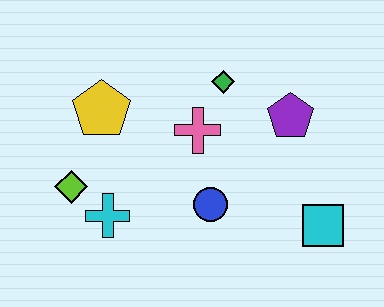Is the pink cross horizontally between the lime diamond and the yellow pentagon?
No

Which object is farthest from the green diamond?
The lime diamond is farthest from the green diamond.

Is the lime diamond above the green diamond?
No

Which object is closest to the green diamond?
The pink cross is closest to the green diamond.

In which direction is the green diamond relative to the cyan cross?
The green diamond is above the cyan cross.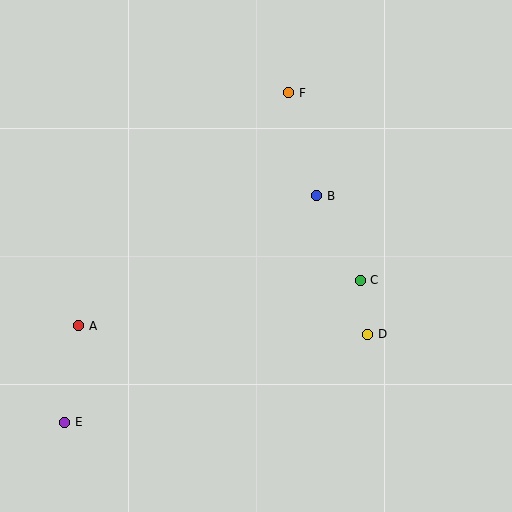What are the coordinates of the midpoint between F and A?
The midpoint between F and A is at (184, 209).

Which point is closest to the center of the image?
Point B at (317, 196) is closest to the center.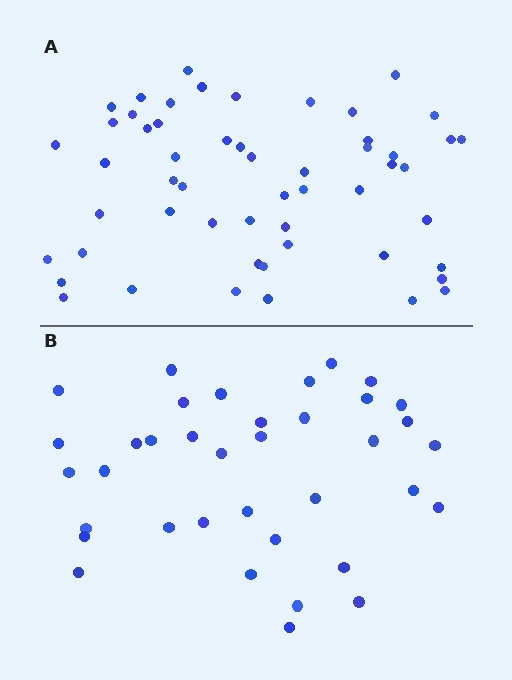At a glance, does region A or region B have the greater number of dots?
Region A (the top region) has more dots.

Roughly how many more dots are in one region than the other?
Region A has approximately 15 more dots than region B.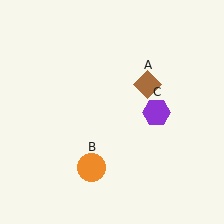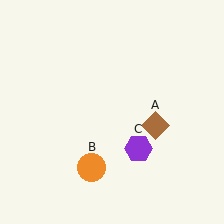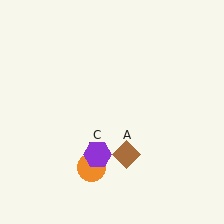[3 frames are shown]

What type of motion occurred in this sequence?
The brown diamond (object A), purple hexagon (object C) rotated clockwise around the center of the scene.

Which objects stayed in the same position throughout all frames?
Orange circle (object B) remained stationary.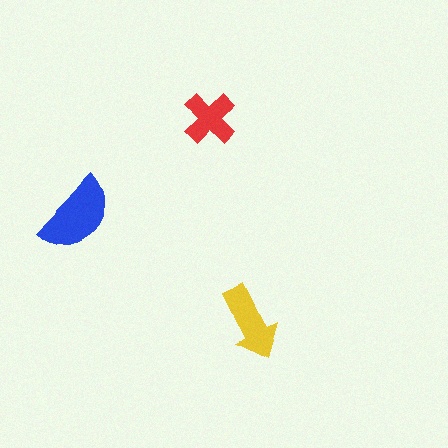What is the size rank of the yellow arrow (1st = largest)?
2nd.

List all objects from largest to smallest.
The blue semicircle, the yellow arrow, the red cross.